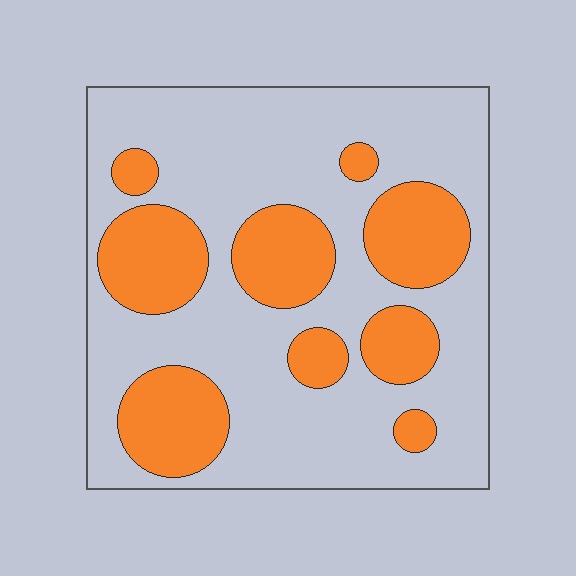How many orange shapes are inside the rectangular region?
9.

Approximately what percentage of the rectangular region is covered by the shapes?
Approximately 30%.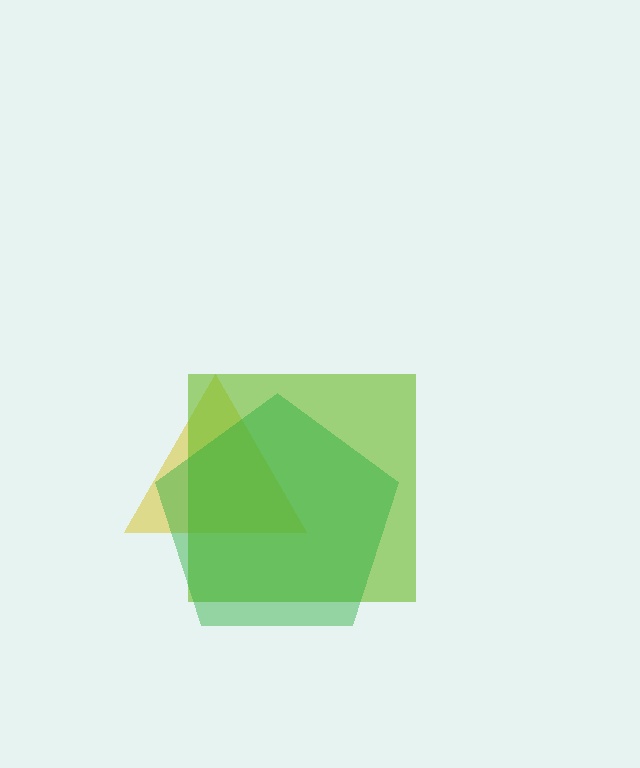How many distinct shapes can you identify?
There are 3 distinct shapes: a yellow triangle, a lime square, a green pentagon.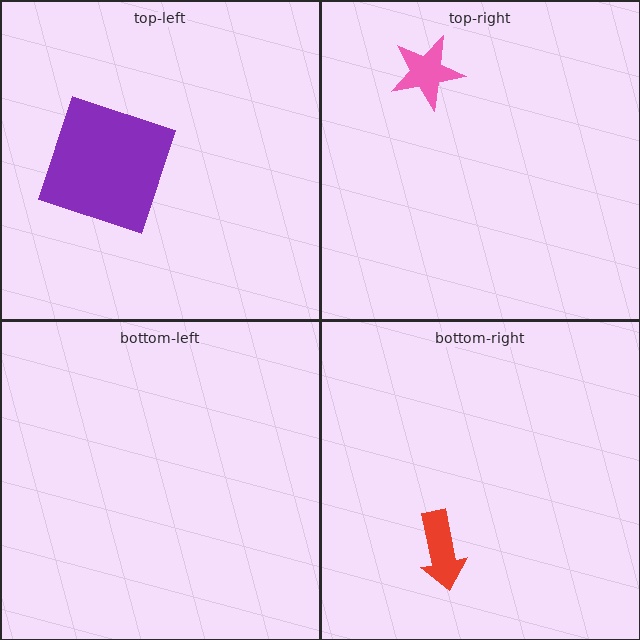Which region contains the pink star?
The top-right region.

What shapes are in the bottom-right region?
The red arrow.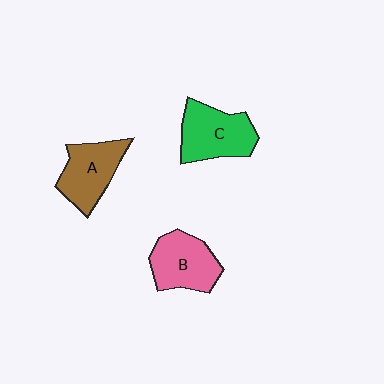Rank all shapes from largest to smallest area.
From largest to smallest: C (green), B (pink), A (brown).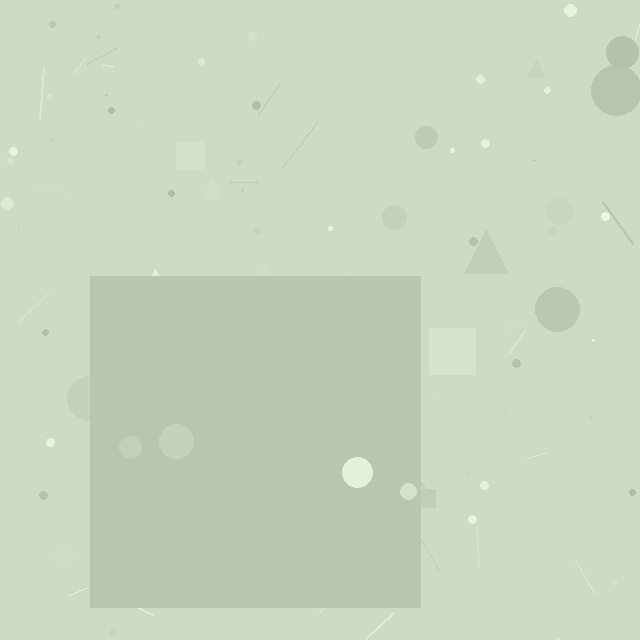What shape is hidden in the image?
A square is hidden in the image.